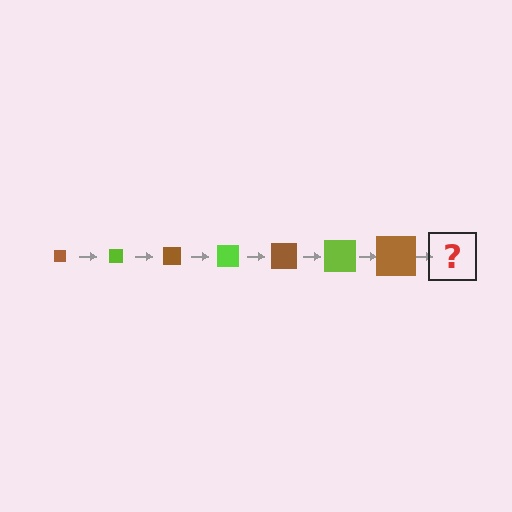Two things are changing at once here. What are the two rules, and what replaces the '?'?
The two rules are that the square grows larger each step and the color cycles through brown and lime. The '?' should be a lime square, larger than the previous one.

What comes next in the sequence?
The next element should be a lime square, larger than the previous one.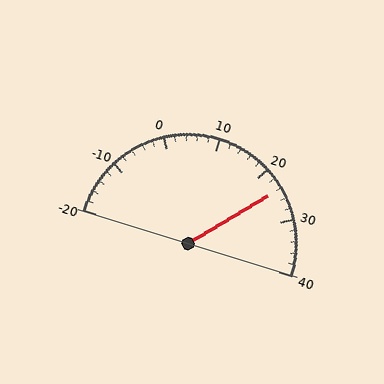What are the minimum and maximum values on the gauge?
The gauge ranges from -20 to 40.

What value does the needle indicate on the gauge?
The needle indicates approximately 24.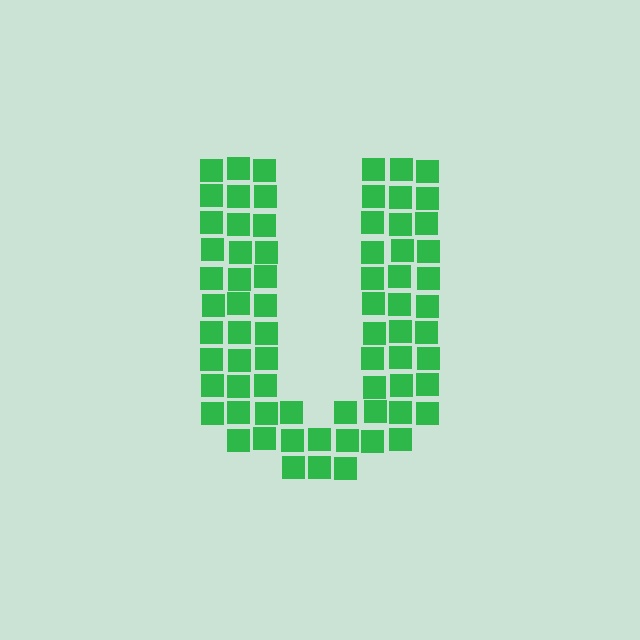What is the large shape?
The large shape is the letter U.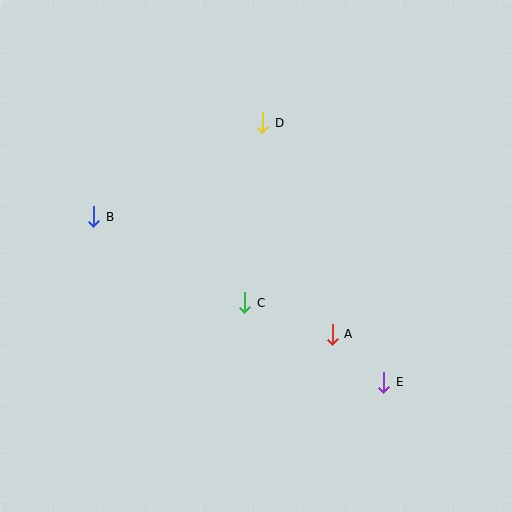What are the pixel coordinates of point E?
Point E is at (384, 382).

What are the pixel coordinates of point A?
Point A is at (332, 334).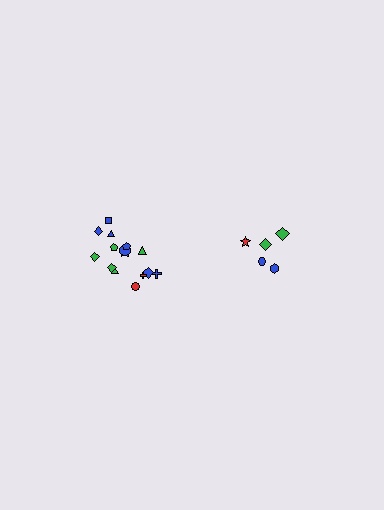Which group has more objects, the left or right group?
The left group.